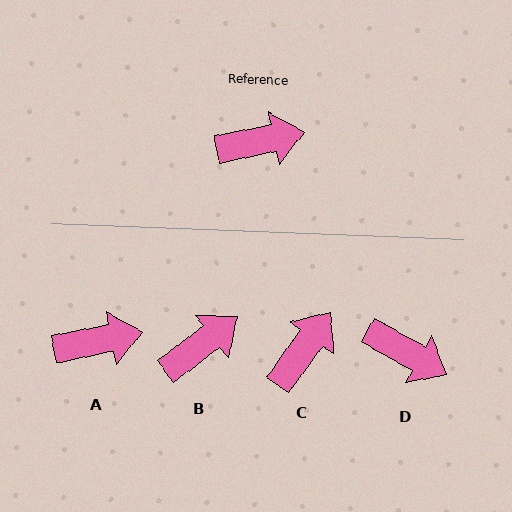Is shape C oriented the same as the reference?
No, it is off by about 43 degrees.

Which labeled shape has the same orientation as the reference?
A.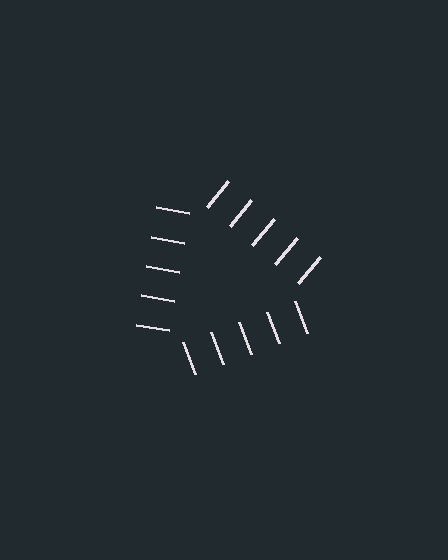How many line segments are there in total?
15 — 5 along each of the 3 edges.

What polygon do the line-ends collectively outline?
An illusory triangle — the line segments terminate on its edges but no continuous stroke is drawn.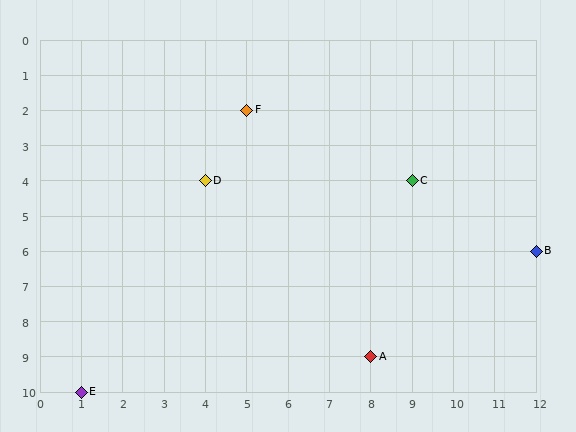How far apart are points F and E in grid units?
Points F and E are 4 columns and 8 rows apart (about 8.9 grid units diagonally).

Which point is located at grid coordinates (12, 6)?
Point B is at (12, 6).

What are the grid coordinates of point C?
Point C is at grid coordinates (9, 4).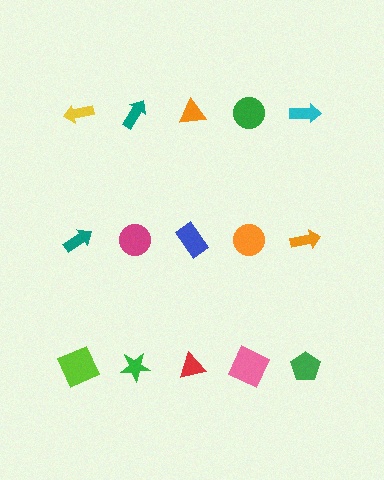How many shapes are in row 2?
5 shapes.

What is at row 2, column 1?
A teal arrow.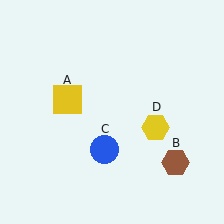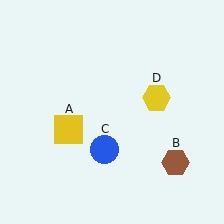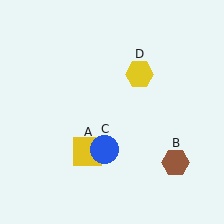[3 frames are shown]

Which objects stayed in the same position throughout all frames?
Brown hexagon (object B) and blue circle (object C) remained stationary.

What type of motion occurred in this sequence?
The yellow square (object A), yellow hexagon (object D) rotated counterclockwise around the center of the scene.